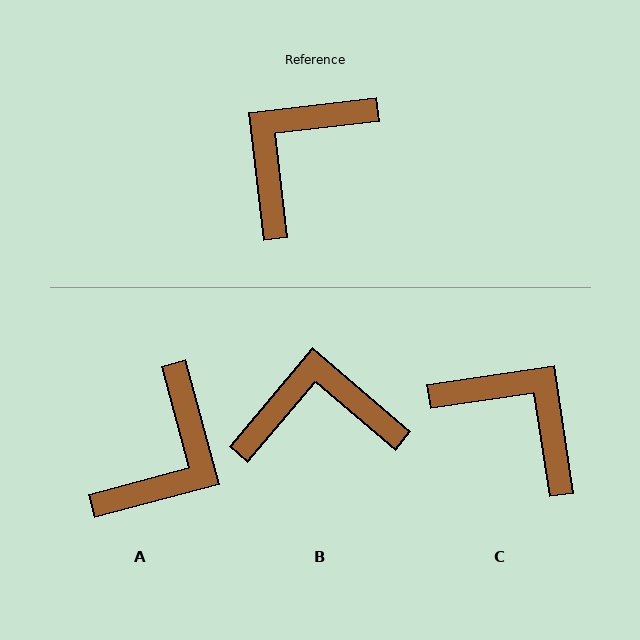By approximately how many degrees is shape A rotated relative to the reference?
Approximately 172 degrees clockwise.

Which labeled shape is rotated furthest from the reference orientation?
A, about 172 degrees away.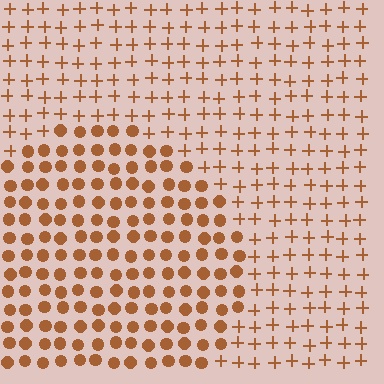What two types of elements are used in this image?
The image uses circles inside the circle region and plus signs outside it.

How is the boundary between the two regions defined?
The boundary is defined by a change in element shape: circles inside vs. plus signs outside. All elements share the same color and spacing.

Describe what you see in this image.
The image is filled with small brown elements arranged in a uniform grid. A circle-shaped region contains circles, while the surrounding area contains plus signs. The boundary is defined purely by the change in element shape.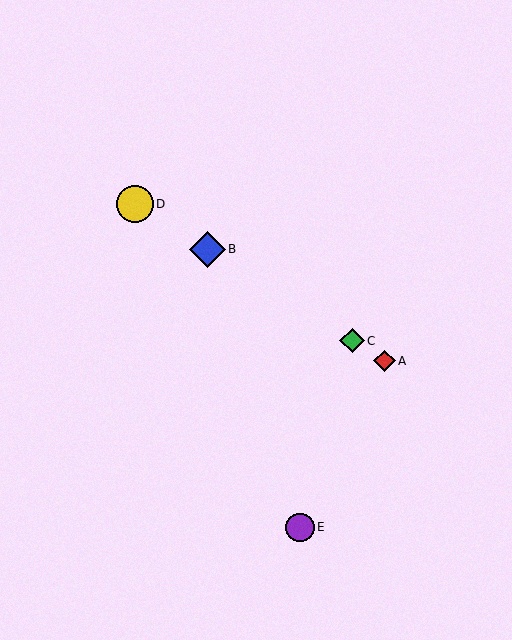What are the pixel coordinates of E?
Object E is at (300, 527).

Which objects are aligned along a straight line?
Objects A, B, C, D are aligned along a straight line.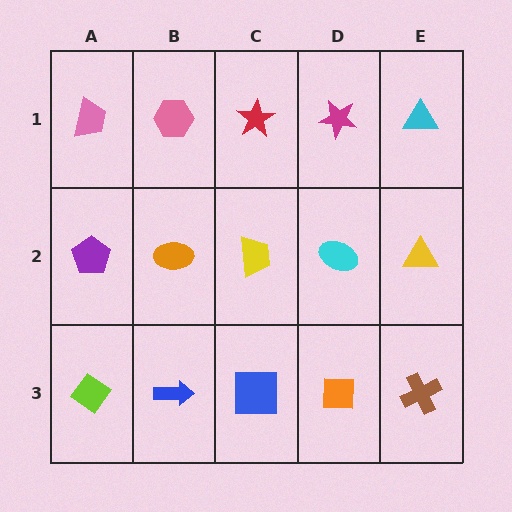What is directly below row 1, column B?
An orange ellipse.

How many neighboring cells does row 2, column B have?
4.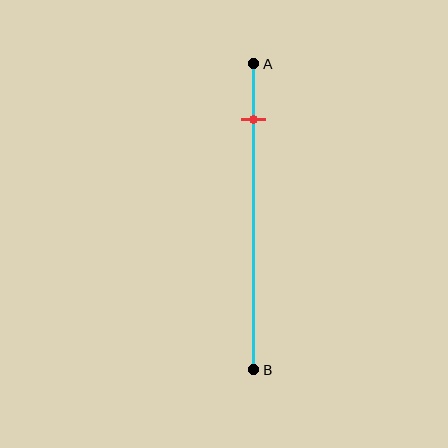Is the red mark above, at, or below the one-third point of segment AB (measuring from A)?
The red mark is above the one-third point of segment AB.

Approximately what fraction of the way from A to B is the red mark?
The red mark is approximately 20% of the way from A to B.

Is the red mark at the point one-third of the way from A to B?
No, the mark is at about 20% from A, not at the 33% one-third point.